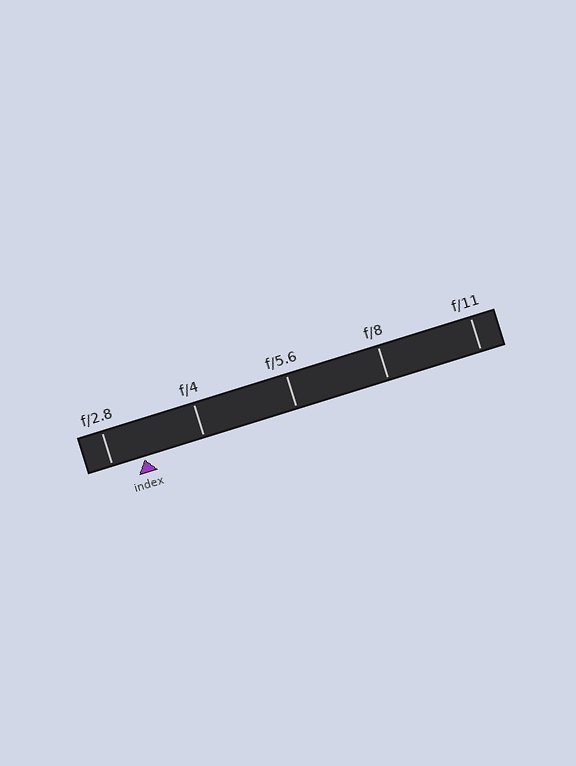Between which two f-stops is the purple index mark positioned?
The index mark is between f/2.8 and f/4.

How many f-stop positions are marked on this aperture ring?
There are 5 f-stop positions marked.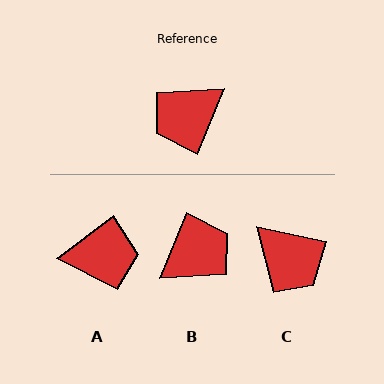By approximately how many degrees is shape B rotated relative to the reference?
Approximately 180 degrees counter-clockwise.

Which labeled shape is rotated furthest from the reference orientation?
B, about 180 degrees away.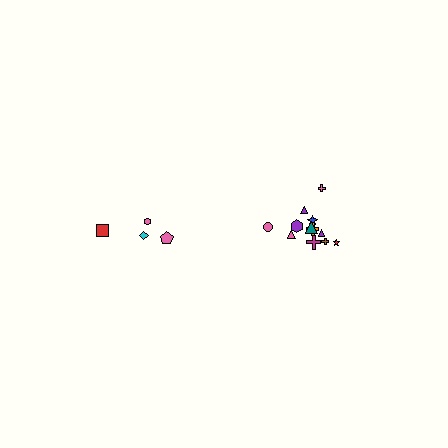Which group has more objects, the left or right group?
The right group.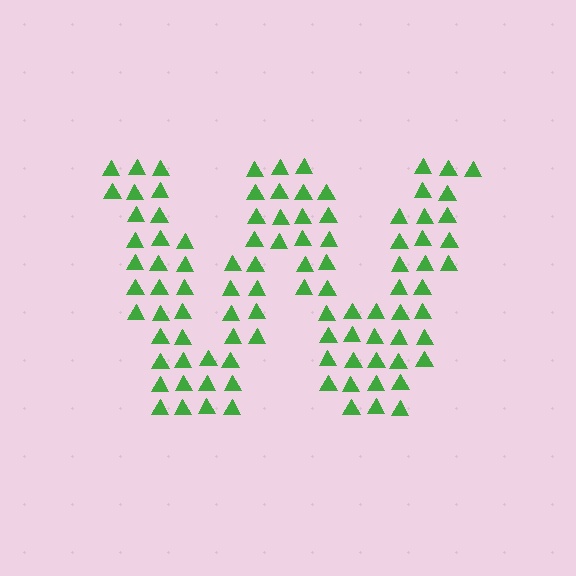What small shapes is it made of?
It is made of small triangles.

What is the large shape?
The large shape is the letter W.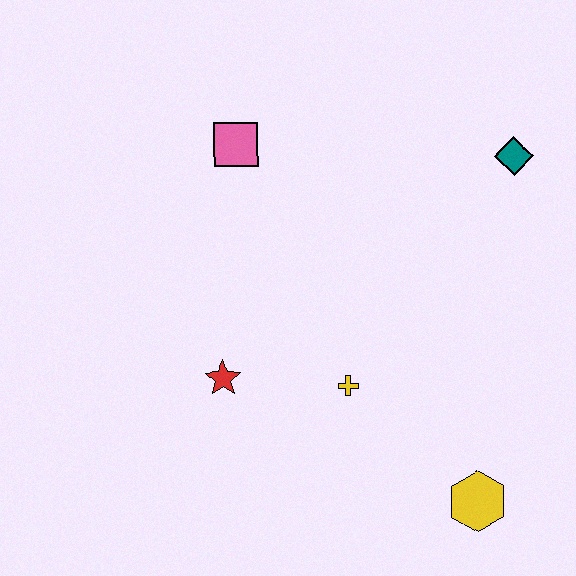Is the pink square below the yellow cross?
No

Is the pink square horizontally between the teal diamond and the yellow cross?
No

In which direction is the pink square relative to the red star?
The pink square is above the red star.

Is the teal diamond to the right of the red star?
Yes